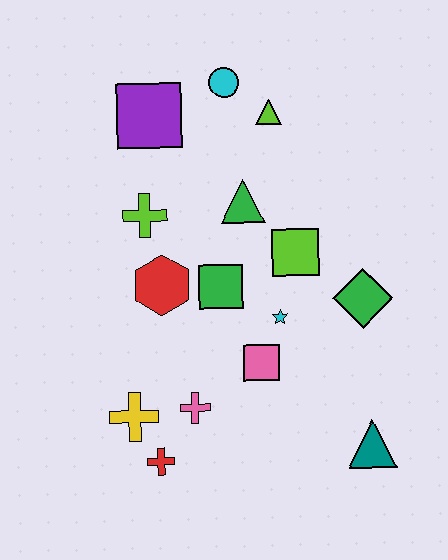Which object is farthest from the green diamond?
The purple square is farthest from the green diamond.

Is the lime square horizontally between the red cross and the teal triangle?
Yes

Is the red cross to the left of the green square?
Yes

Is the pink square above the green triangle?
No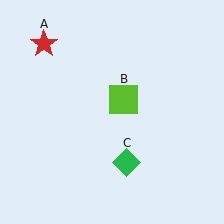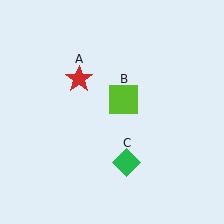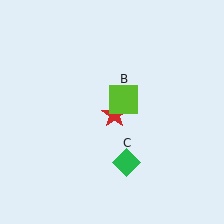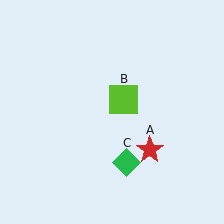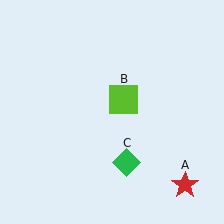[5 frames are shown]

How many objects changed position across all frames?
1 object changed position: red star (object A).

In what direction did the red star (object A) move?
The red star (object A) moved down and to the right.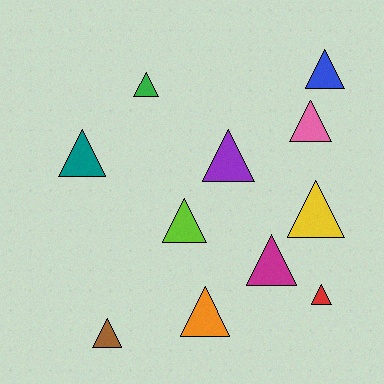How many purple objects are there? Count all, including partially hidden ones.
There is 1 purple object.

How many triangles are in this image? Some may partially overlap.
There are 11 triangles.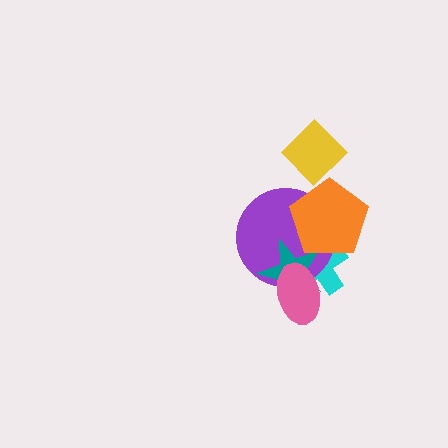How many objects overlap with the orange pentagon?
3 objects overlap with the orange pentagon.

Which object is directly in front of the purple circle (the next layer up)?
The teal star is directly in front of the purple circle.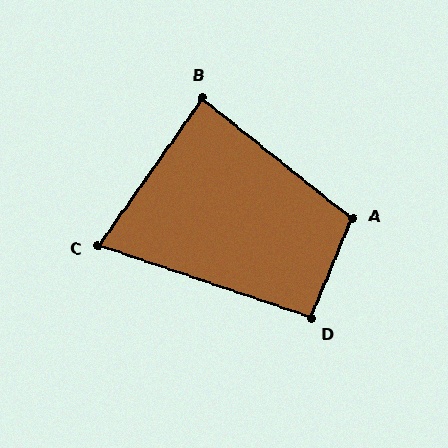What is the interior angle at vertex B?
Approximately 86 degrees (approximately right).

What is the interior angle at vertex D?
Approximately 94 degrees (approximately right).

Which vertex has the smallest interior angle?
C, at approximately 73 degrees.